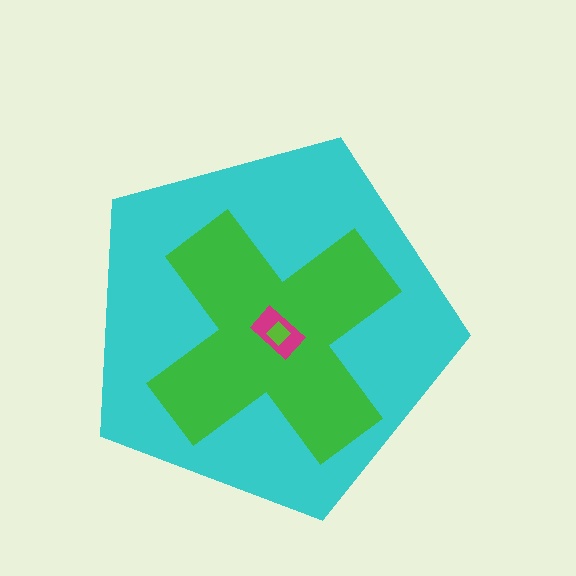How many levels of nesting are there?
4.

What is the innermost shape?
The lime diamond.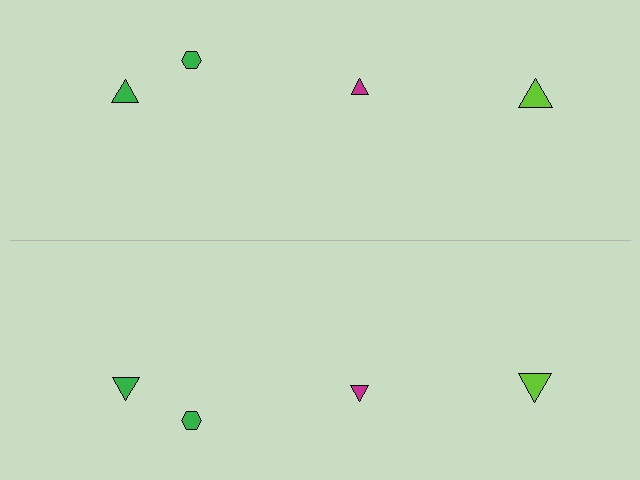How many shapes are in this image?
There are 8 shapes in this image.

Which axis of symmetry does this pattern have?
The pattern has a horizontal axis of symmetry running through the center of the image.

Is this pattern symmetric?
Yes, this pattern has bilateral (reflection) symmetry.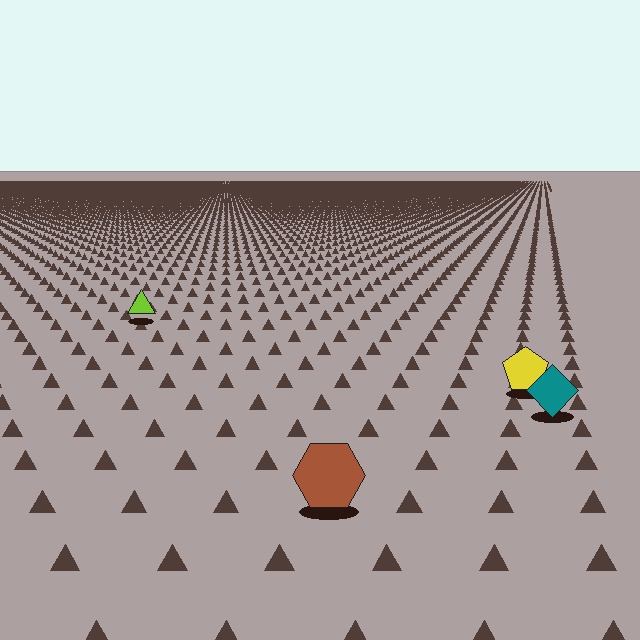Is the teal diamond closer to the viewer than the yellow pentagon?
Yes. The teal diamond is closer — you can tell from the texture gradient: the ground texture is coarser near it.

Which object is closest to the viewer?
The brown hexagon is closest. The texture marks near it are larger and more spread out.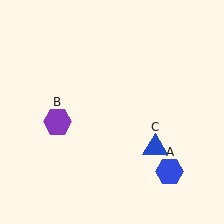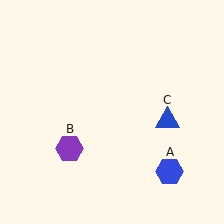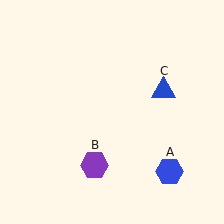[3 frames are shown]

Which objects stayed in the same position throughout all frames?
Blue hexagon (object A) remained stationary.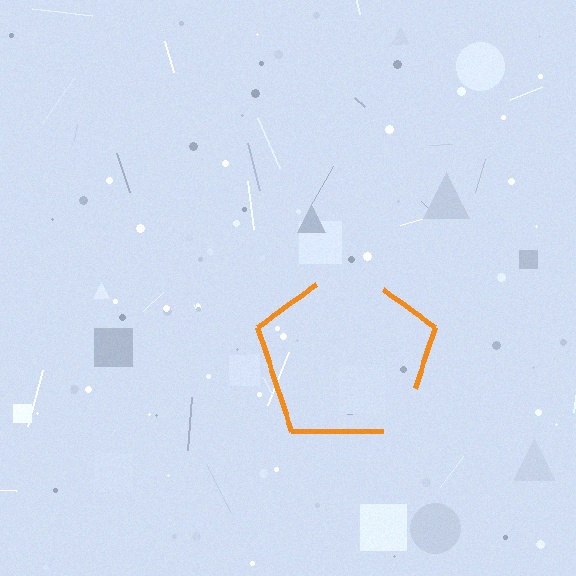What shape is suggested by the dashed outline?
The dashed outline suggests a pentagon.